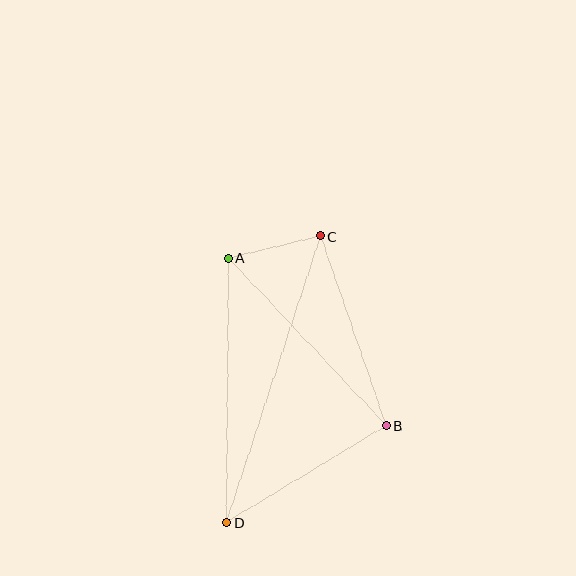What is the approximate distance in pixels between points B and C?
The distance between B and C is approximately 201 pixels.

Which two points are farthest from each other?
Points C and D are farthest from each other.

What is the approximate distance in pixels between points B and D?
The distance between B and D is approximately 186 pixels.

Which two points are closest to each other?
Points A and C are closest to each other.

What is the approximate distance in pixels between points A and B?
The distance between A and B is approximately 230 pixels.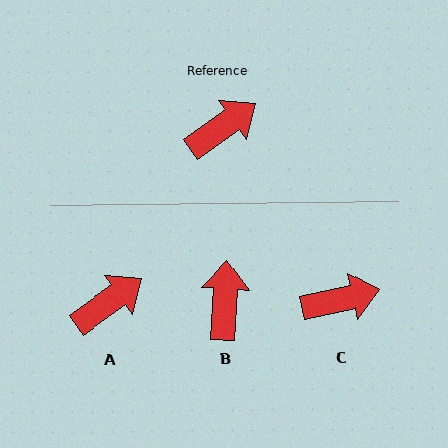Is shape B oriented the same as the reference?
No, it is off by about 51 degrees.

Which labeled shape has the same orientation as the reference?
A.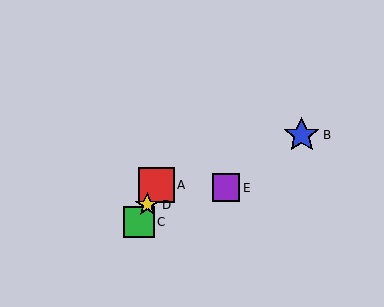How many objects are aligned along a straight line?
3 objects (A, C, D) are aligned along a straight line.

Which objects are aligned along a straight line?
Objects A, C, D are aligned along a straight line.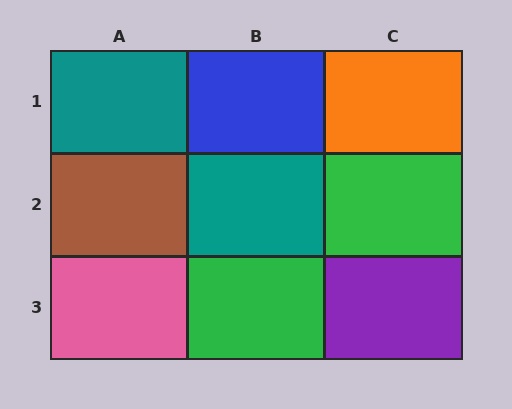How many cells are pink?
1 cell is pink.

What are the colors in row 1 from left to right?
Teal, blue, orange.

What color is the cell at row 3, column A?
Pink.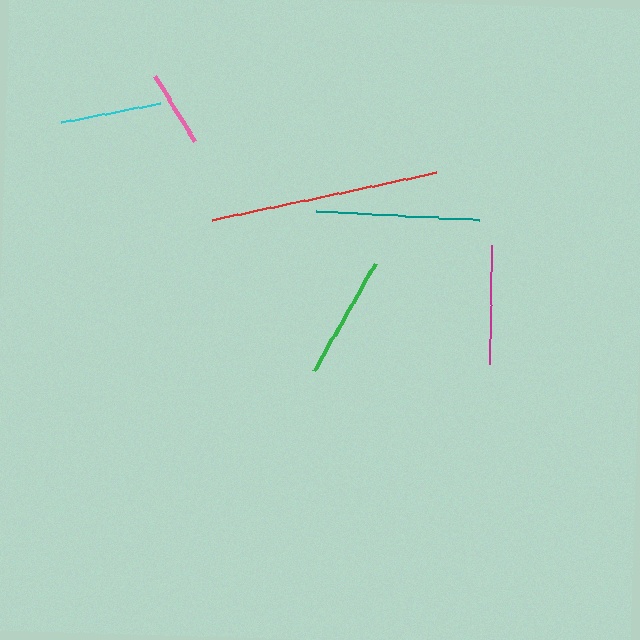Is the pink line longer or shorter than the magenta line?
The magenta line is longer than the pink line.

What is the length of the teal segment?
The teal segment is approximately 163 pixels long.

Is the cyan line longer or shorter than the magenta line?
The magenta line is longer than the cyan line.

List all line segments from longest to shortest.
From longest to shortest: red, teal, green, magenta, cyan, pink.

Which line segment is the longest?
The red line is the longest at approximately 229 pixels.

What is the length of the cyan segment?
The cyan segment is approximately 101 pixels long.